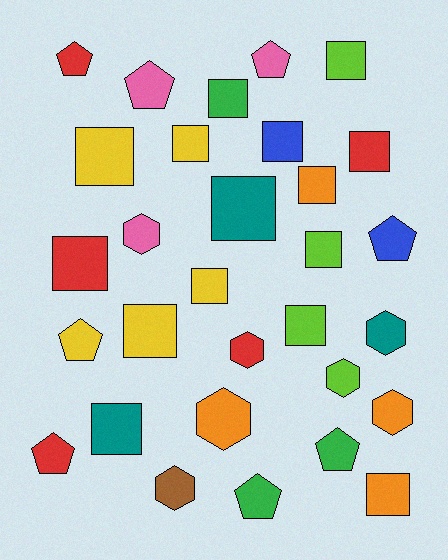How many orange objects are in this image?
There are 4 orange objects.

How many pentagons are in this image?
There are 8 pentagons.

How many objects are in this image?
There are 30 objects.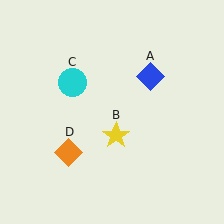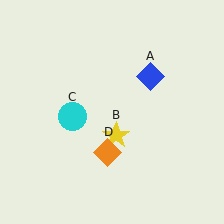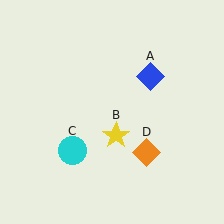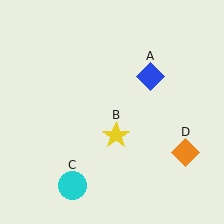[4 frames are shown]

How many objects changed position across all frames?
2 objects changed position: cyan circle (object C), orange diamond (object D).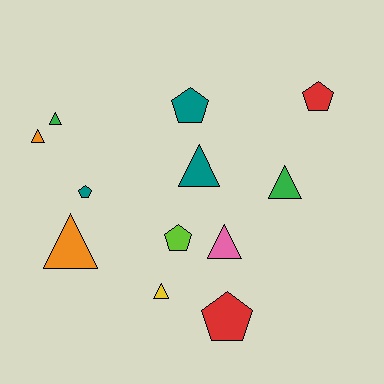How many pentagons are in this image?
There are 5 pentagons.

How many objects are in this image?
There are 12 objects.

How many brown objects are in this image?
There are no brown objects.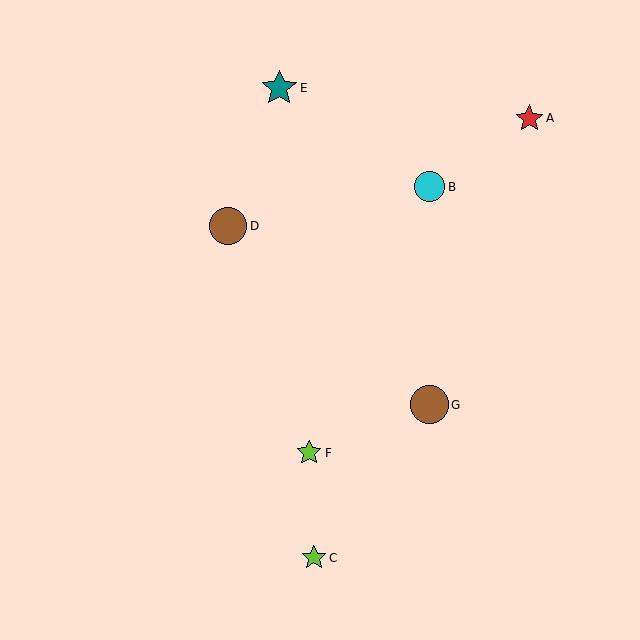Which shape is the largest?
The brown circle (labeled G) is the largest.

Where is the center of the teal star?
The center of the teal star is at (279, 88).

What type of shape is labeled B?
Shape B is a cyan circle.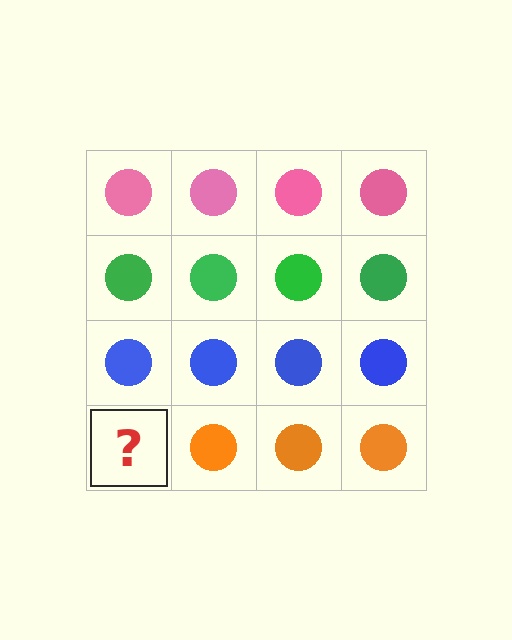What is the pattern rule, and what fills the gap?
The rule is that each row has a consistent color. The gap should be filled with an orange circle.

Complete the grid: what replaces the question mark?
The question mark should be replaced with an orange circle.